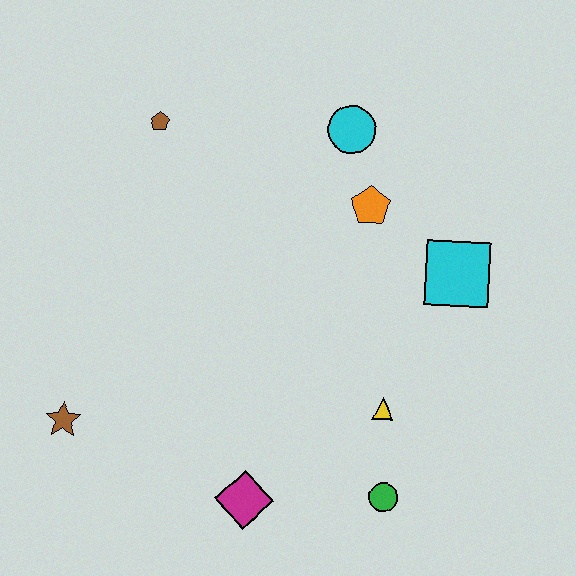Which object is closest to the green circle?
The yellow triangle is closest to the green circle.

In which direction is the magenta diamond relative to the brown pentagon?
The magenta diamond is below the brown pentagon.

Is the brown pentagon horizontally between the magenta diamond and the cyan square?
No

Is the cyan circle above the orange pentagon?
Yes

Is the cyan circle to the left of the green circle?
Yes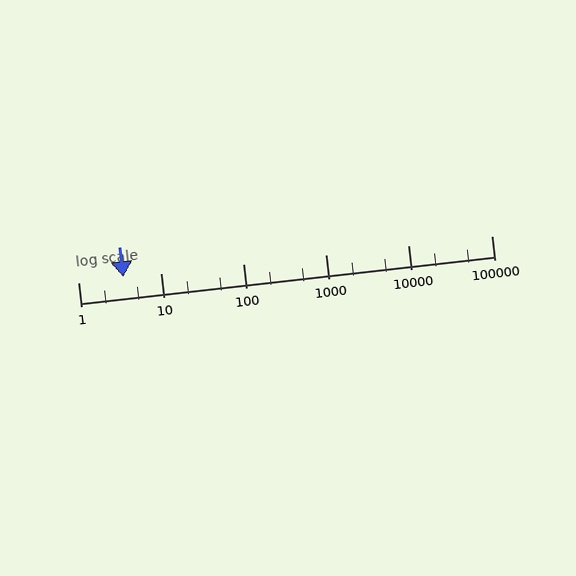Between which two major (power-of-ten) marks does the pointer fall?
The pointer is between 1 and 10.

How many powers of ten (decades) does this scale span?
The scale spans 5 decades, from 1 to 100000.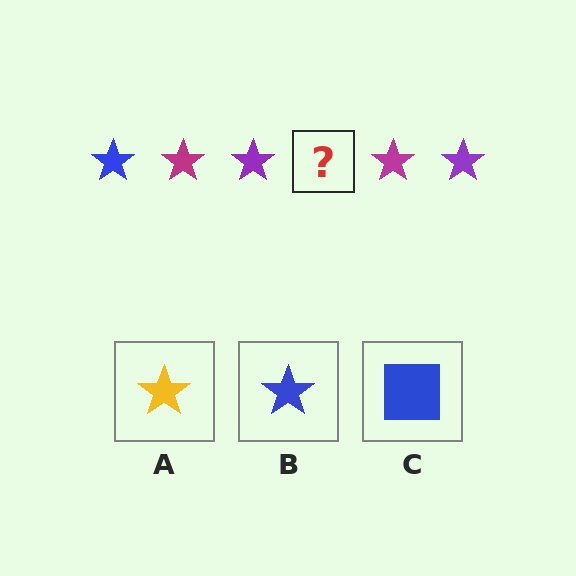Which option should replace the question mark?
Option B.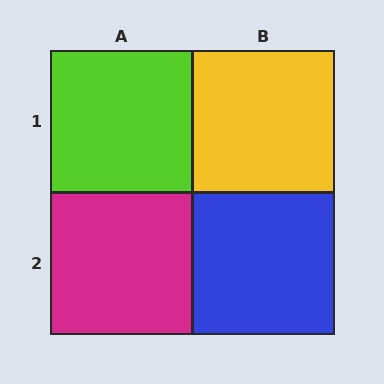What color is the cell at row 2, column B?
Blue.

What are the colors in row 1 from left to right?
Lime, yellow.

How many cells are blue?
1 cell is blue.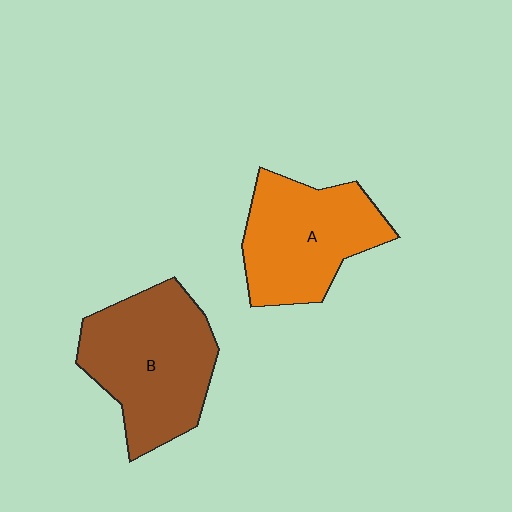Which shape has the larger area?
Shape B (brown).